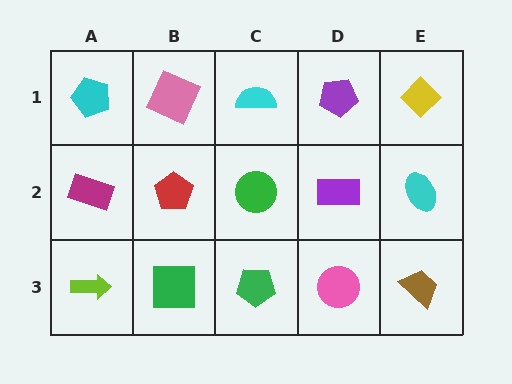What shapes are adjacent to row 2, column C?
A cyan semicircle (row 1, column C), a green pentagon (row 3, column C), a red pentagon (row 2, column B), a purple rectangle (row 2, column D).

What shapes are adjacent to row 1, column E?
A cyan ellipse (row 2, column E), a purple pentagon (row 1, column D).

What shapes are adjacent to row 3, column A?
A magenta rectangle (row 2, column A), a green square (row 3, column B).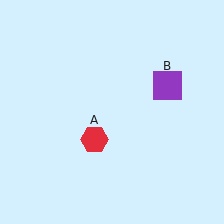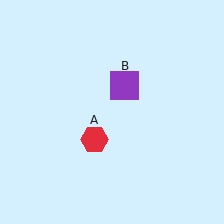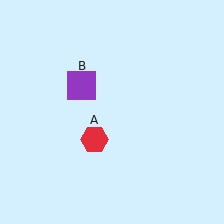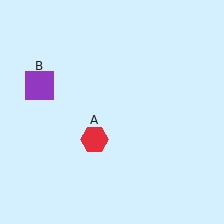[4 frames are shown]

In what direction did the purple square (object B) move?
The purple square (object B) moved left.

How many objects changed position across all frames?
1 object changed position: purple square (object B).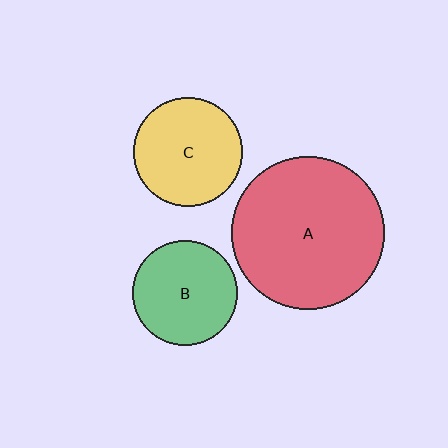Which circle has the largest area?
Circle A (red).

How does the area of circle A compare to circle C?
Approximately 2.0 times.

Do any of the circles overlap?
No, none of the circles overlap.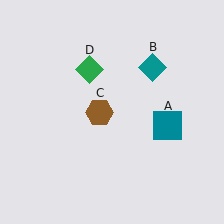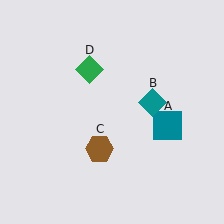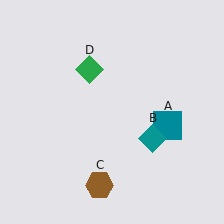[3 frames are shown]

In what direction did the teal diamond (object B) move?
The teal diamond (object B) moved down.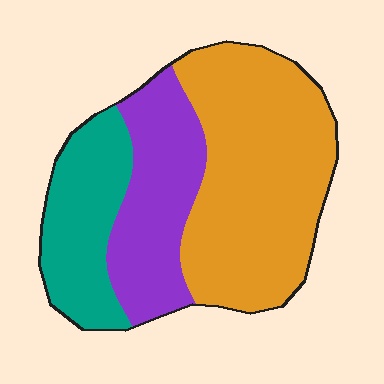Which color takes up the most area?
Orange, at roughly 50%.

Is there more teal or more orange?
Orange.